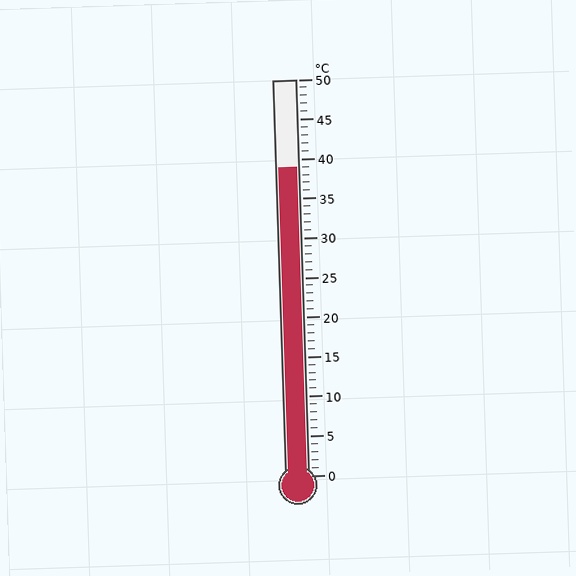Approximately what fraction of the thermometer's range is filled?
The thermometer is filled to approximately 80% of its range.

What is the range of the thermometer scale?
The thermometer scale ranges from 0°C to 50°C.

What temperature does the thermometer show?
The thermometer shows approximately 39°C.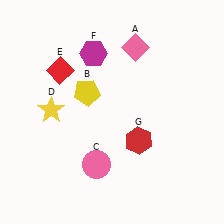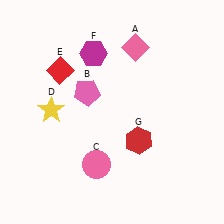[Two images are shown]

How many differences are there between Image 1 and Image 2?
There is 1 difference between the two images.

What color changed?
The pentagon (B) changed from yellow in Image 1 to pink in Image 2.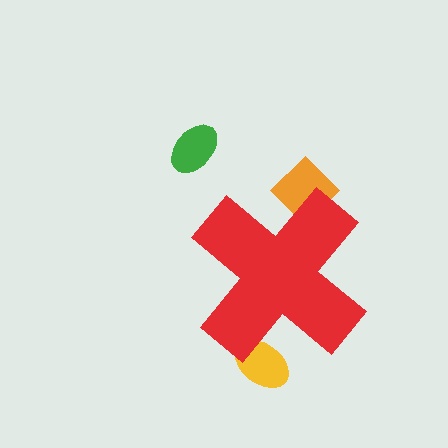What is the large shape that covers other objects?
A red cross.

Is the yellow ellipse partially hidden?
Yes, the yellow ellipse is partially hidden behind the red cross.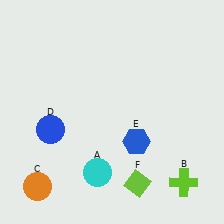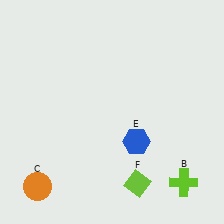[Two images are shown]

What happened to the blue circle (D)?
The blue circle (D) was removed in Image 2. It was in the bottom-left area of Image 1.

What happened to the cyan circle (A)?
The cyan circle (A) was removed in Image 2. It was in the bottom-left area of Image 1.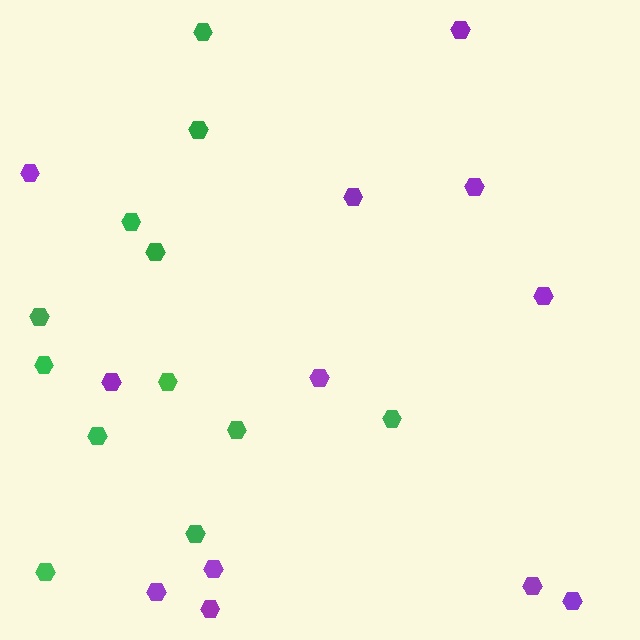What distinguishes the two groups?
There are 2 groups: one group of purple hexagons (12) and one group of green hexagons (12).